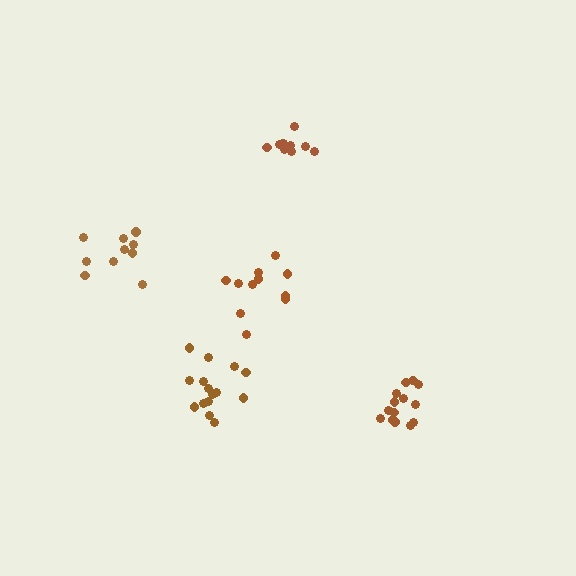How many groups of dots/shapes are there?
There are 5 groups.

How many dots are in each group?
Group 1: 10 dots, Group 2: 15 dots, Group 3: 14 dots, Group 4: 10 dots, Group 5: 11 dots (60 total).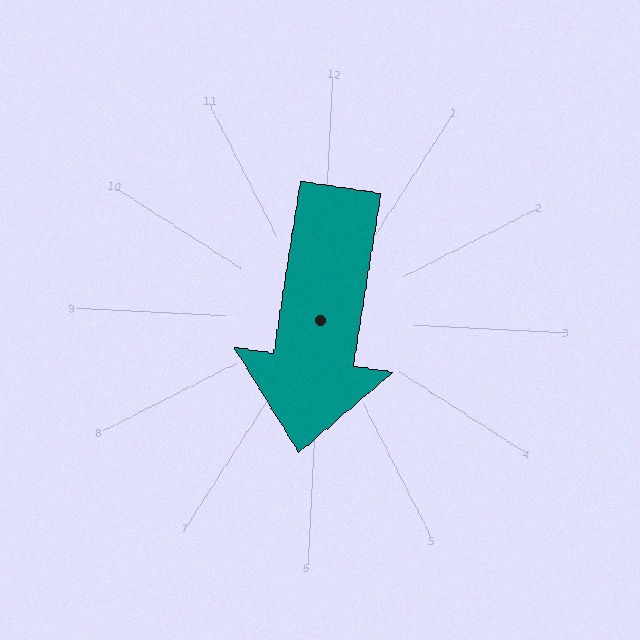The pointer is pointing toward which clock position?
Roughly 6 o'clock.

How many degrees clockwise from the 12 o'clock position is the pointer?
Approximately 186 degrees.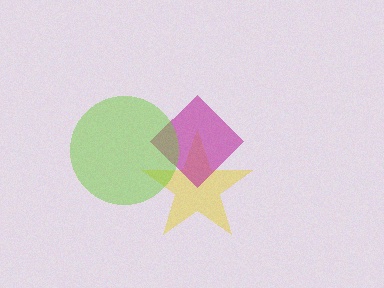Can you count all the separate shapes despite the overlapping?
Yes, there are 3 separate shapes.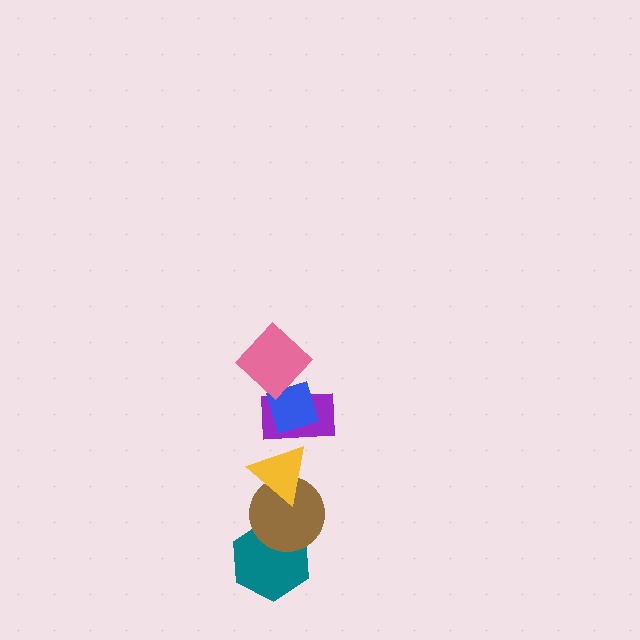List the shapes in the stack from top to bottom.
From top to bottom: the pink diamond, the blue diamond, the purple rectangle, the yellow triangle, the brown circle, the teal hexagon.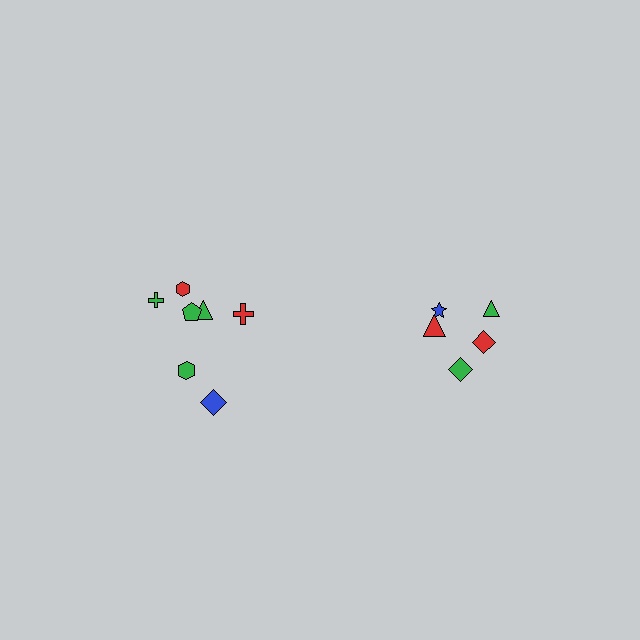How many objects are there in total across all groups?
There are 12 objects.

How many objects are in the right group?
There are 5 objects.